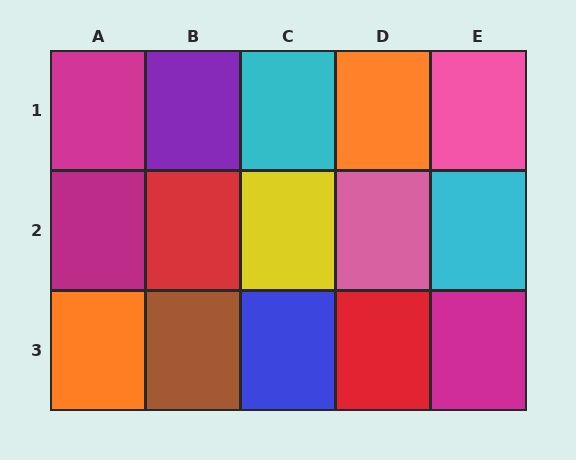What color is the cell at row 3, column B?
Brown.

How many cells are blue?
1 cell is blue.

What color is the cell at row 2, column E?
Cyan.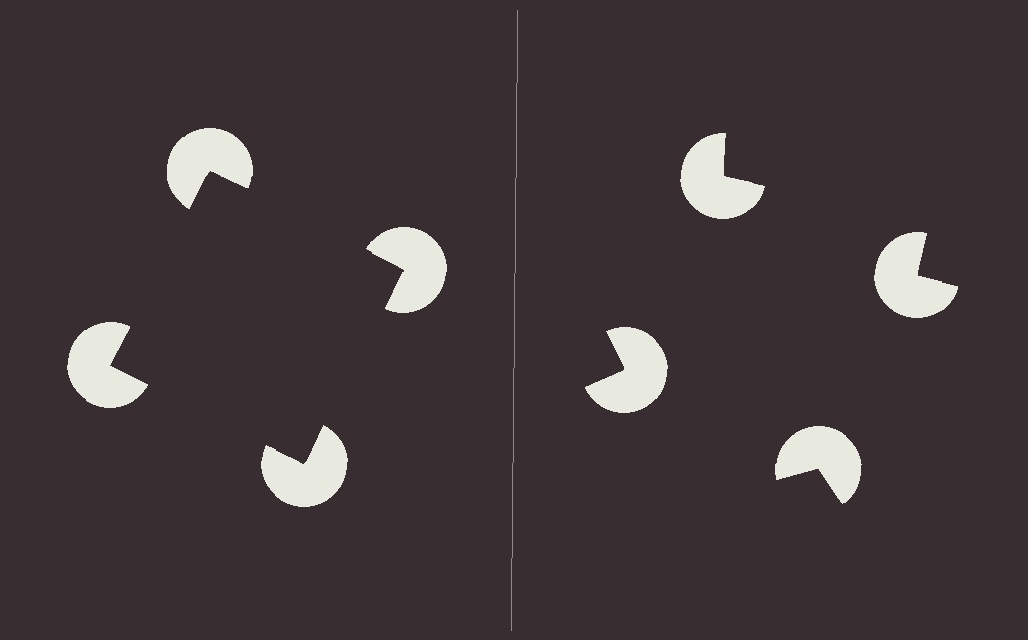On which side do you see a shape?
An illusory square appears on the left side. On the right side the wedge cuts are rotated, so no coherent shape forms.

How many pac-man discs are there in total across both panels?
8 — 4 on each side.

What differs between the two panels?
The pac-man discs are positioned identically on both sides; only the wedge orientations differ. On the left they align to a square; on the right they are misaligned.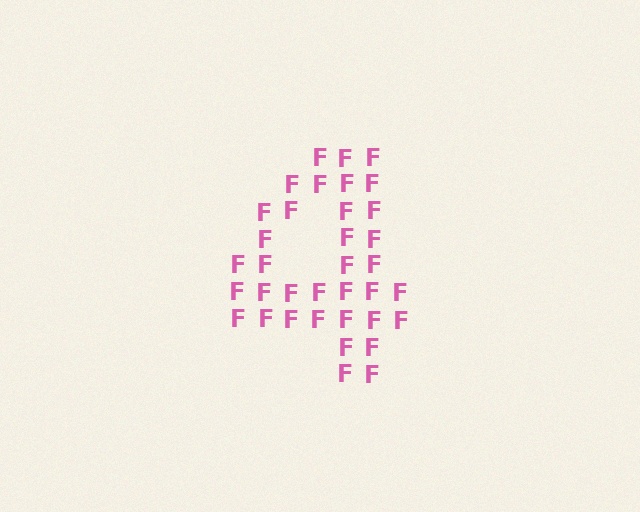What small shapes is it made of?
It is made of small letter F's.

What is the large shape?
The large shape is the digit 4.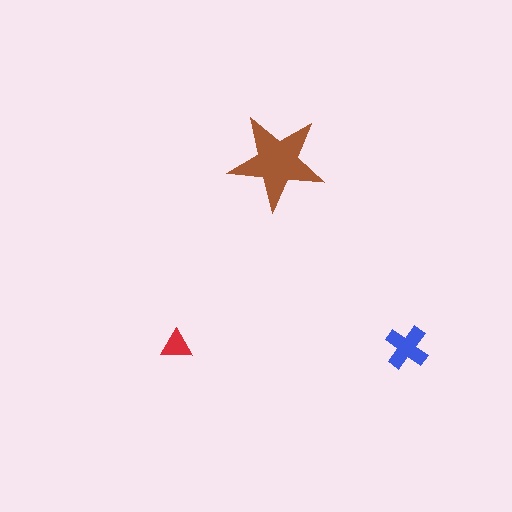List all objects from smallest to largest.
The red triangle, the blue cross, the brown star.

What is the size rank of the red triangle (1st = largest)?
3rd.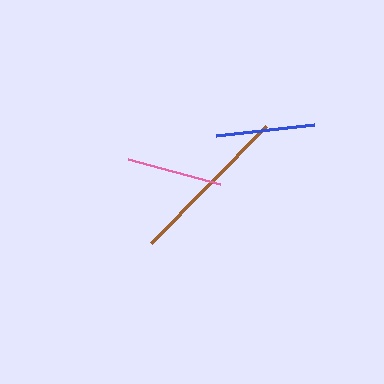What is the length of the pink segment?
The pink segment is approximately 95 pixels long.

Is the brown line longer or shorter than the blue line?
The brown line is longer than the blue line.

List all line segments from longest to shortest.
From longest to shortest: brown, blue, pink.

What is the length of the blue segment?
The blue segment is approximately 99 pixels long.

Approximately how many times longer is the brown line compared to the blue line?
The brown line is approximately 1.7 times the length of the blue line.